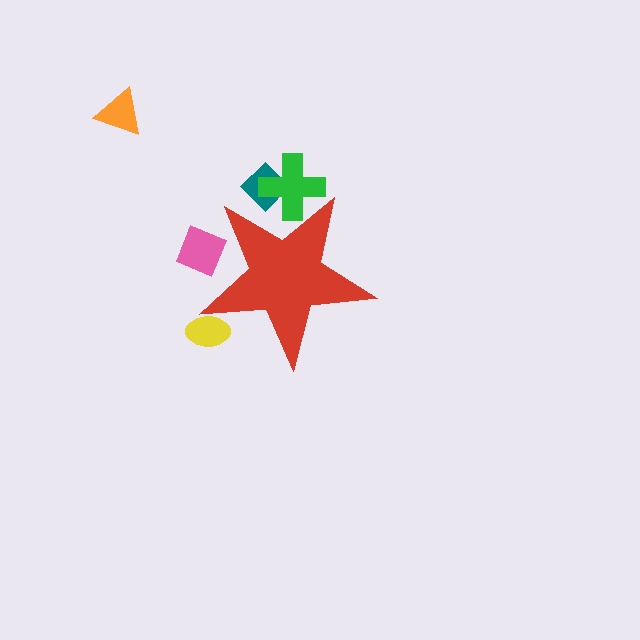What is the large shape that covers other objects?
A red star.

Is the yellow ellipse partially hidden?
Yes, the yellow ellipse is partially hidden behind the red star.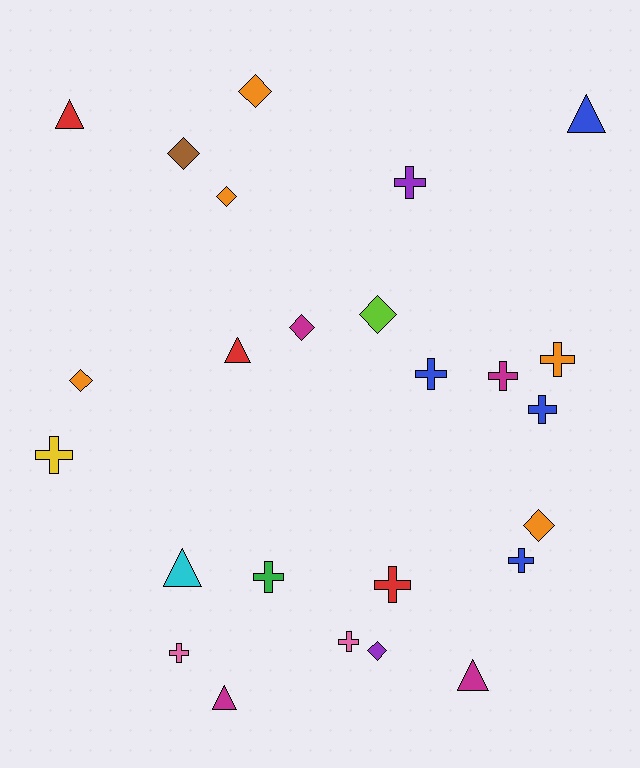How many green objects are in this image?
There is 1 green object.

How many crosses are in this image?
There are 11 crosses.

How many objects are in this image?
There are 25 objects.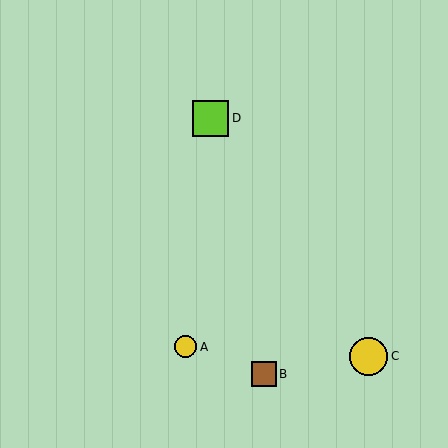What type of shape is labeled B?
Shape B is a brown square.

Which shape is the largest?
The yellow circle (labeled C) is the largest.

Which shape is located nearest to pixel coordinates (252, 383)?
The brown square (labeled B) at (264, 374) is nearest to that location.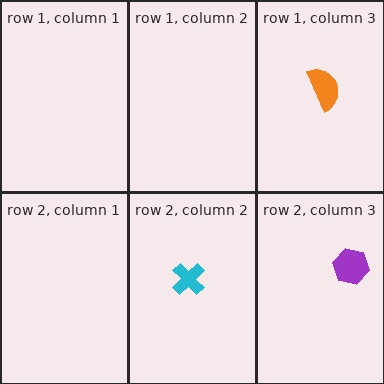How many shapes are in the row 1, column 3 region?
1.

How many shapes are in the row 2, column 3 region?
1.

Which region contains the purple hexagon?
The row 2, column 3 region.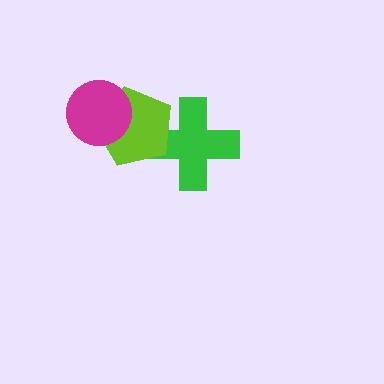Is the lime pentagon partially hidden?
Yes, it is partially covered by another shape.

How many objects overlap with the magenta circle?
1 object overlaps with the magenta circle.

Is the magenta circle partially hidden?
No, no other shape covers it.